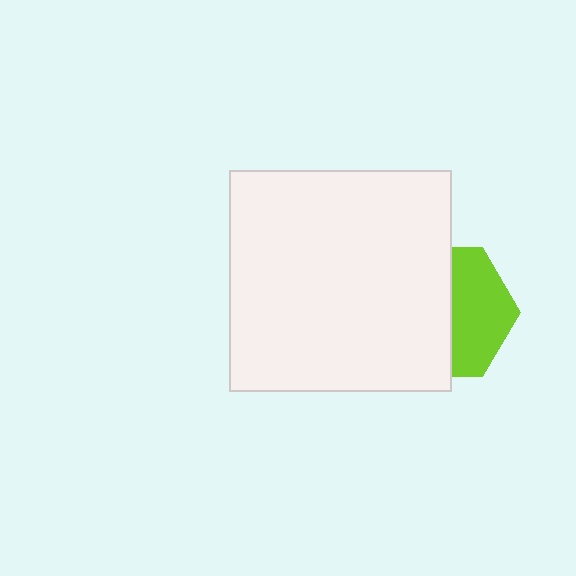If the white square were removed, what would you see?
You would see the complete lime hexagon.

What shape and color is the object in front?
The object in front is a white square.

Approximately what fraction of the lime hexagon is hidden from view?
Roughly 55% of the lime hexagon is hidden behind the white square.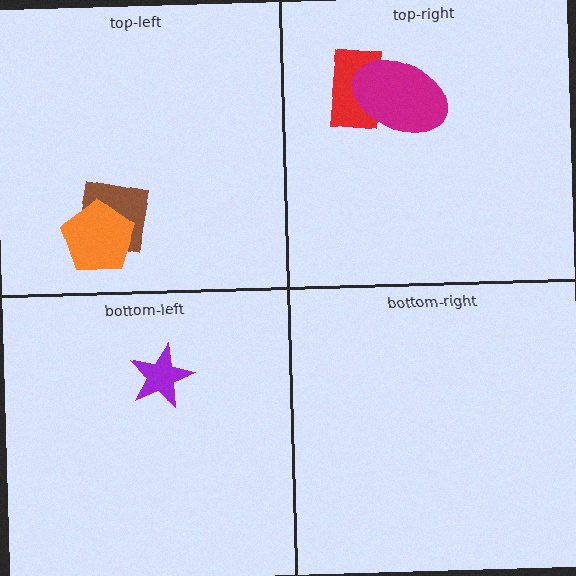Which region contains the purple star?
The bottom-left region.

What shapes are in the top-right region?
The red rectangle, the magenta ellipse.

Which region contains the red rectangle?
The top-right region.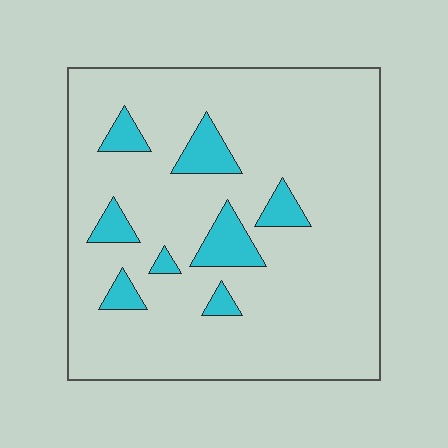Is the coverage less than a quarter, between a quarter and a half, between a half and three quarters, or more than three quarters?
Less than a quarter.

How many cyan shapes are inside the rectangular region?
8.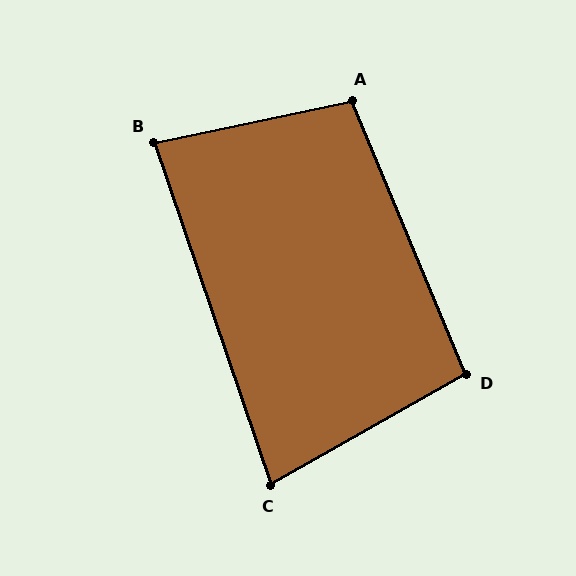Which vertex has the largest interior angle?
A, at approximately 101 degrees.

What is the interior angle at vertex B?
Approximately 83 degrees (acute).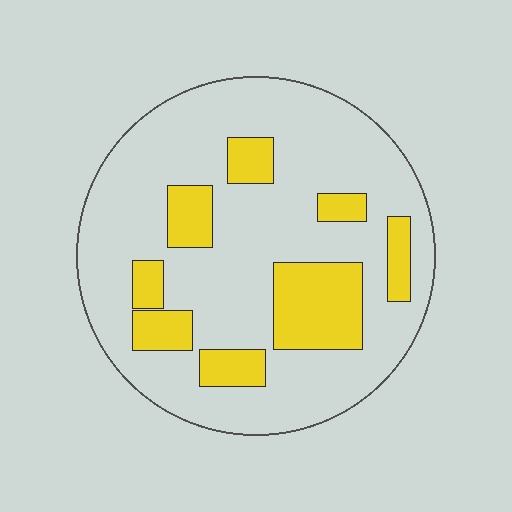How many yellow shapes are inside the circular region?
8.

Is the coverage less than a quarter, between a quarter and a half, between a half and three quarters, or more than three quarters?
Less than a quarter.